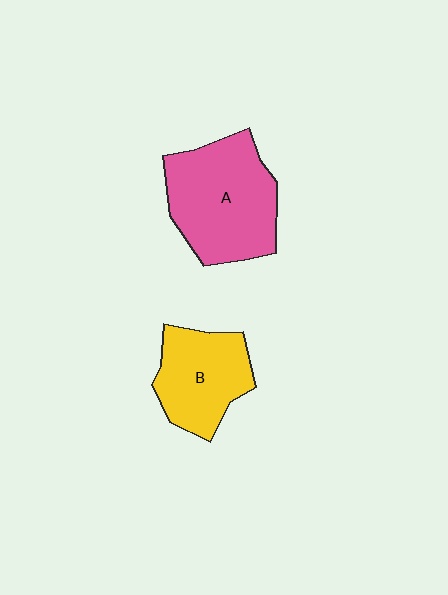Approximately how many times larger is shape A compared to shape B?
Approximately 1.4 times.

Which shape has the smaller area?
Shape B (yellow).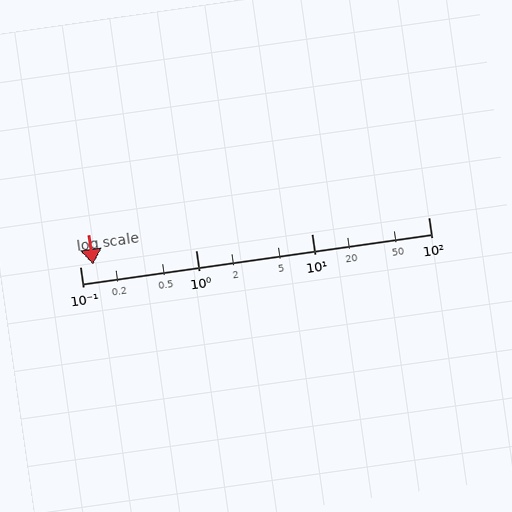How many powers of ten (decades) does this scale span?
The scale spans 3 decades, from 0.1 to 100.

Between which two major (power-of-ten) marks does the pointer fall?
The pointer is between 0.1 and 1.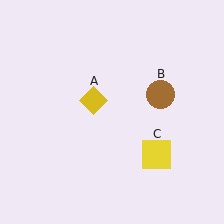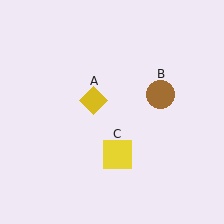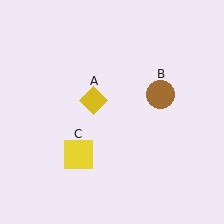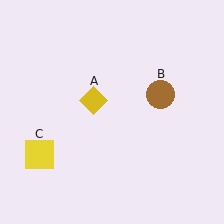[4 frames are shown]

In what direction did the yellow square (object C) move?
The yellow square (object C) moved left.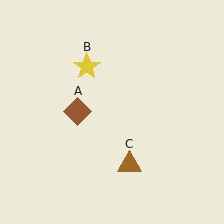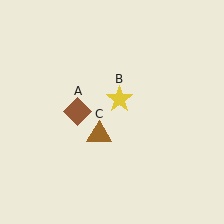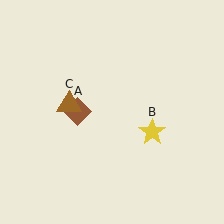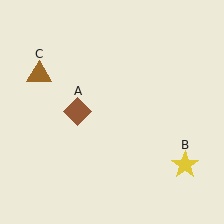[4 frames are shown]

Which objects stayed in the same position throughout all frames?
Brown diamond (object A) remained stationary.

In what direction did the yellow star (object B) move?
The yellow star (object B) moved down and to the right.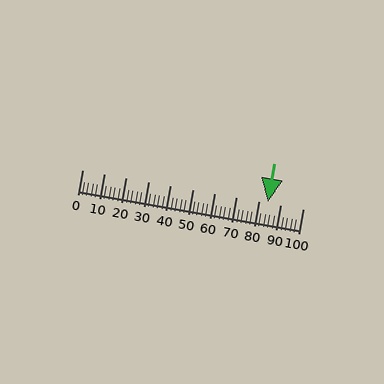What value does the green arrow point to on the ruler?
The green arrow points to approximately 84.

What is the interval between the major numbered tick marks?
The major tick marks are spaced 10 units apart.